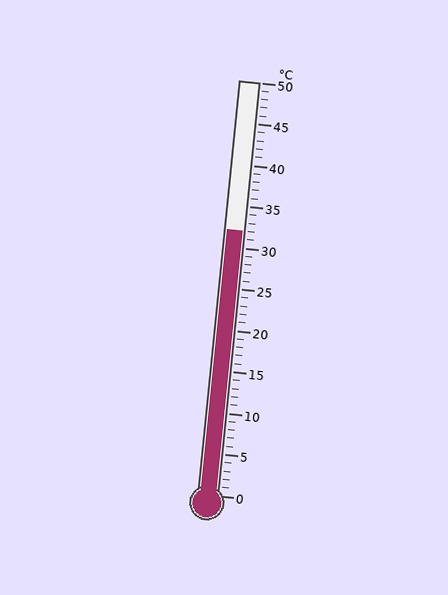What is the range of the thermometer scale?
The thermometer scale ranges from 0°C to 50°C.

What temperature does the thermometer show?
The thermometer shows approximately 32°C.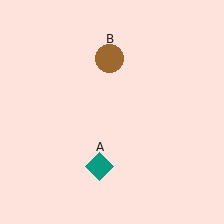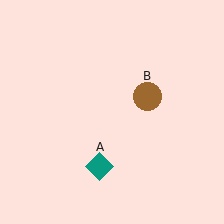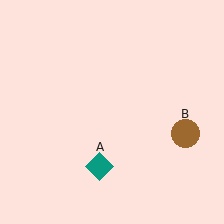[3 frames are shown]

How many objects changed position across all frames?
1 object changed position: brown circle (object B).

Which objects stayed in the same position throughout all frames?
Teal diamond (object A) remained stationary.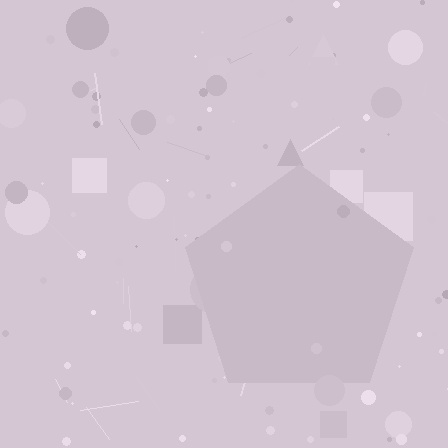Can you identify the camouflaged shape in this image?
The camouflaged shape is a pentagon.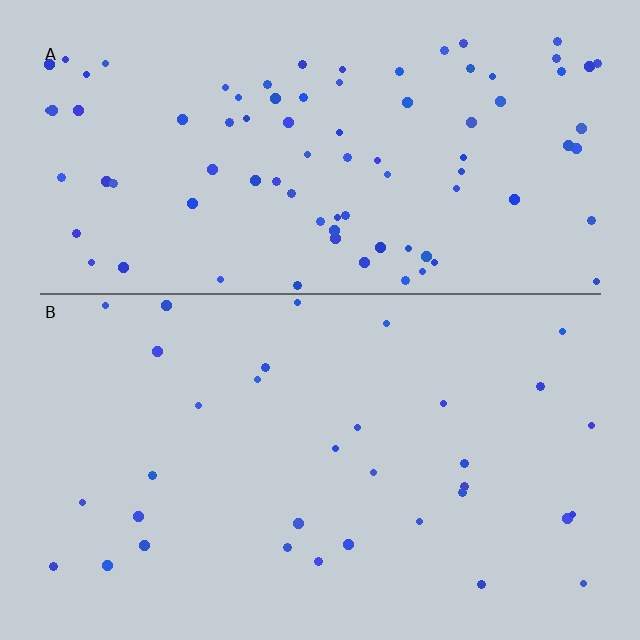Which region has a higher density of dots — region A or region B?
A (the top).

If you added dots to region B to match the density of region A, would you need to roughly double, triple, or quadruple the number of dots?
Approximately triple.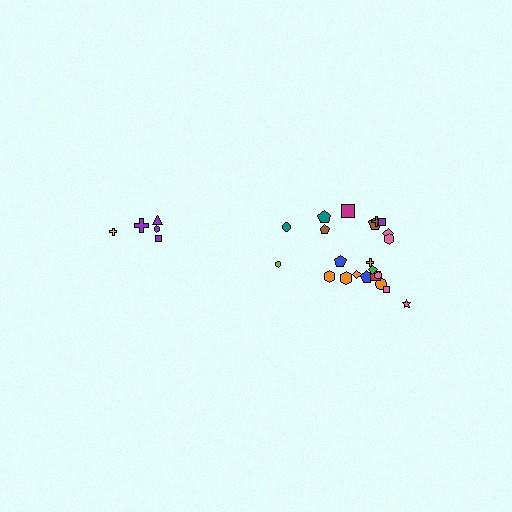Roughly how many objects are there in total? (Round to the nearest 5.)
Roughly 25 objects in total.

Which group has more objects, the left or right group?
The right group.